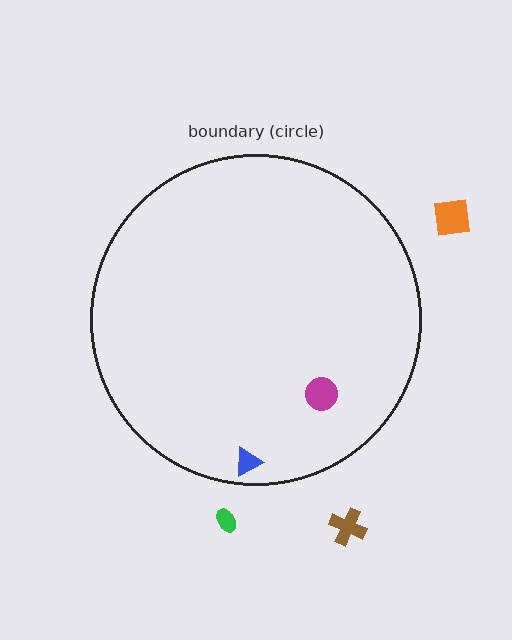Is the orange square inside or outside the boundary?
Outside.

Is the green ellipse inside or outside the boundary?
Outside.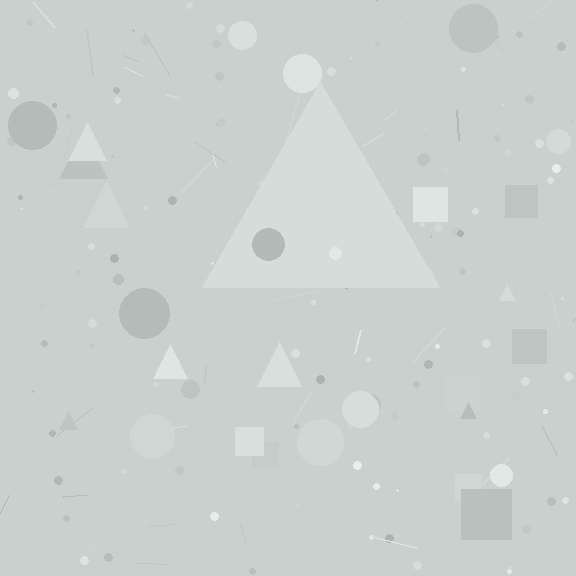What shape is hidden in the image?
A triangle is hidden in the image.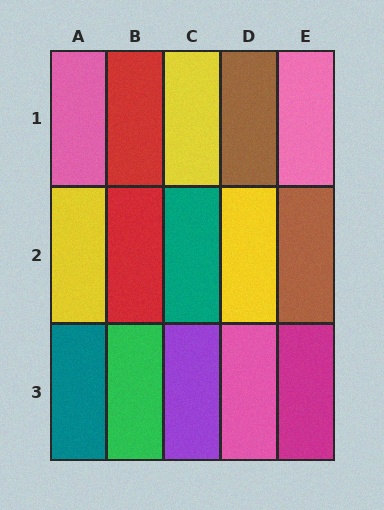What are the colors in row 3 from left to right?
Teal, green, purple, pink, magenta.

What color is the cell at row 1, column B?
Red.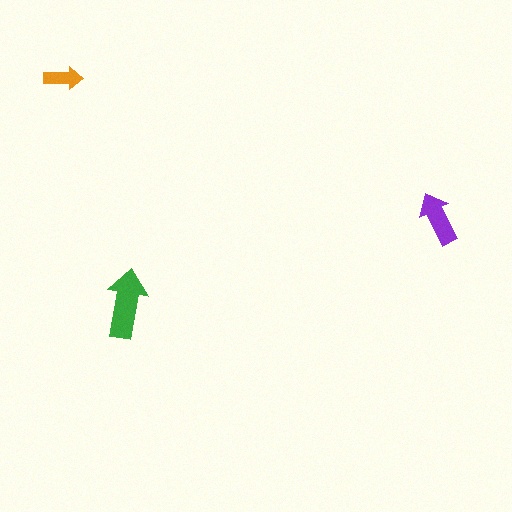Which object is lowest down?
The green arrow is bottommost.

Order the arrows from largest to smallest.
the green one, the purple one, the orange one.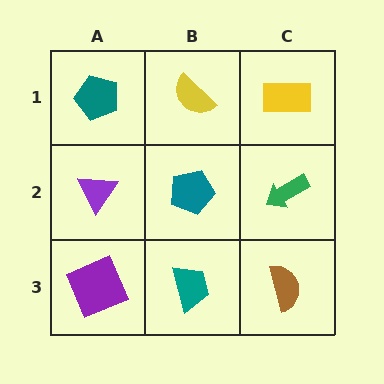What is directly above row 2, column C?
A yellow rectangle.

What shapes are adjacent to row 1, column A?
A purple triangle (row 2, column A), a yellow semicircle (row 1, column B).